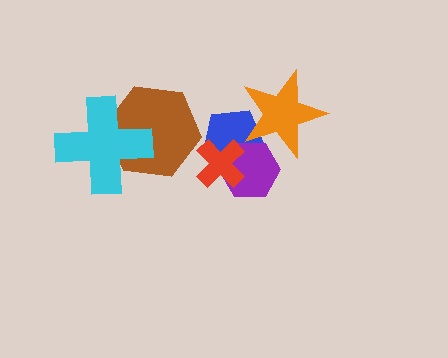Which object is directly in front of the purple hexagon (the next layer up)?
The orange star is directly in front of the purple hexagon.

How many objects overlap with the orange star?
2 objects overlap with the orange star.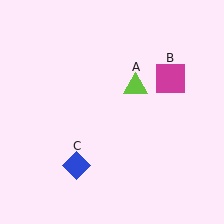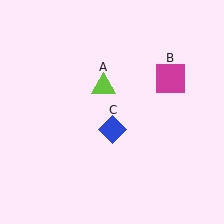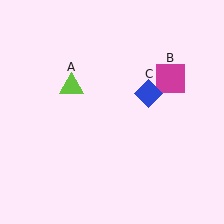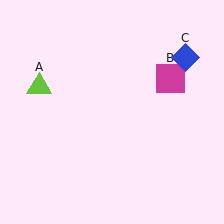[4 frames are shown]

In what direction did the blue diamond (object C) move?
The blue diamond (object C) moved up and to the right.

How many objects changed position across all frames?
2 objects changed position: lime triangle (object A), blue diamond (object C).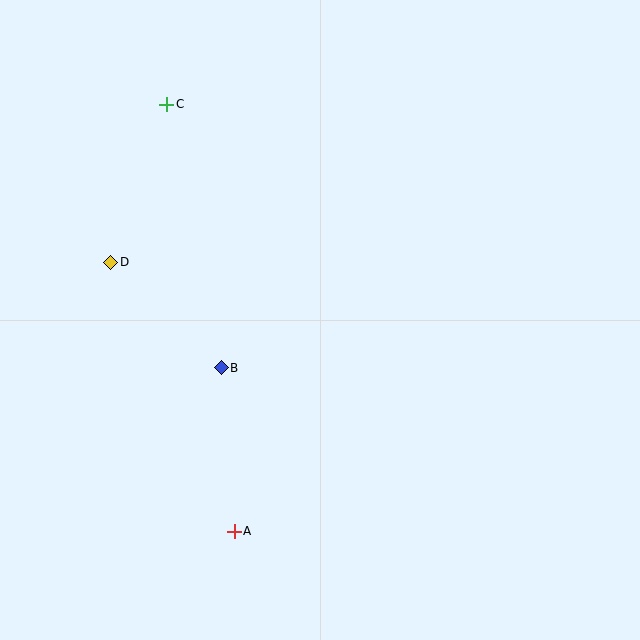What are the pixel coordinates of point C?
Point C is at (167, 104).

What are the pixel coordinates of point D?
Point D is at (111, 262).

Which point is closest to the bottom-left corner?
Point A is closest to the bottom-left corner.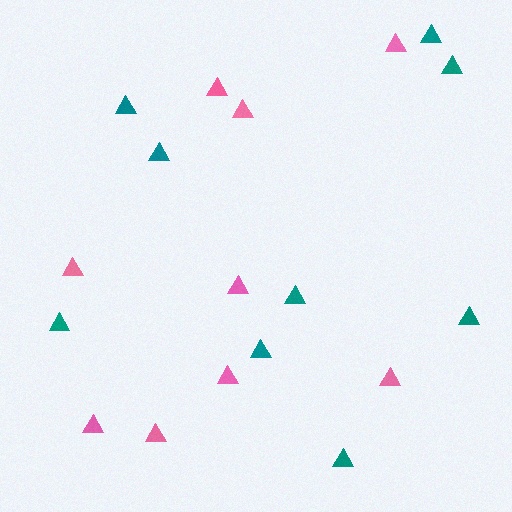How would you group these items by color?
There are 2 groups: one group of teal triangles (9) and one group of pink triangles (9).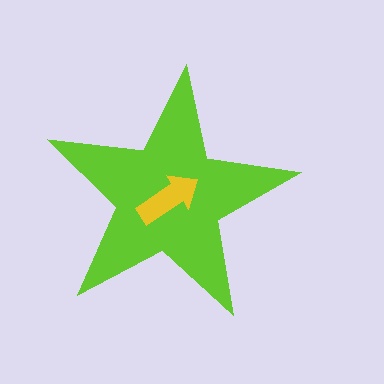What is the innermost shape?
The yellow arrow.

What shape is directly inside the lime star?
The yellow arrow.